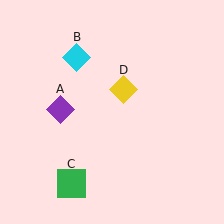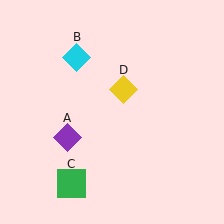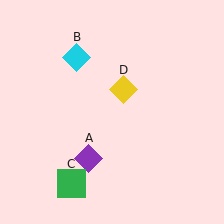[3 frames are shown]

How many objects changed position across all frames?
1 object changed position: purple diamond (object A).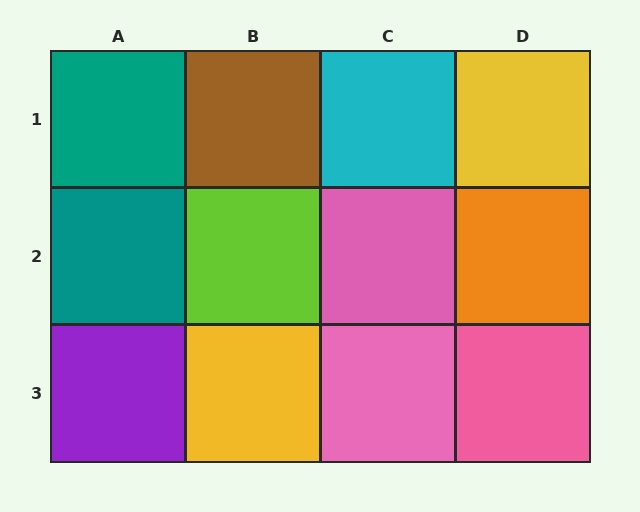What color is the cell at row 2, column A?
Teal.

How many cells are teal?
2 cells are teal.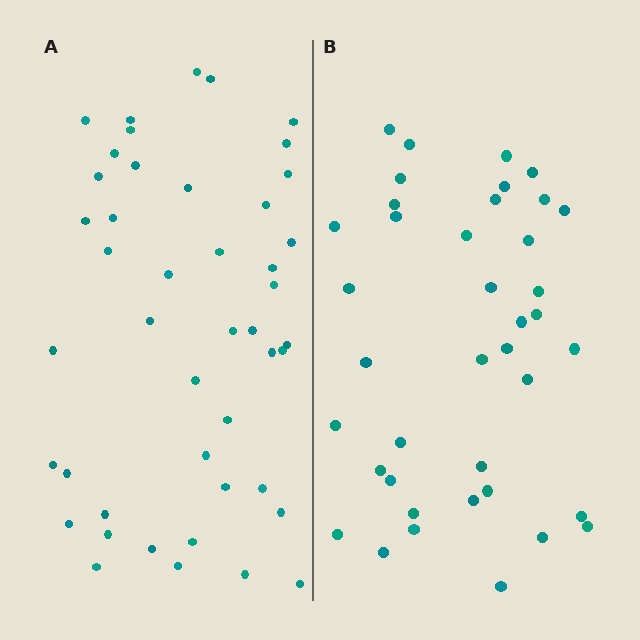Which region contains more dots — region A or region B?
Region A (the left region) has more dots.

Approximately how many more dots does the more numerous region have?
Region A has about 6 more dots than region B.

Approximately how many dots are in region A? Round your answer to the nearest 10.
About 40 dots. (The exact count is 45, which rounds to 40.)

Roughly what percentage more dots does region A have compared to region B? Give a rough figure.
About 15% more.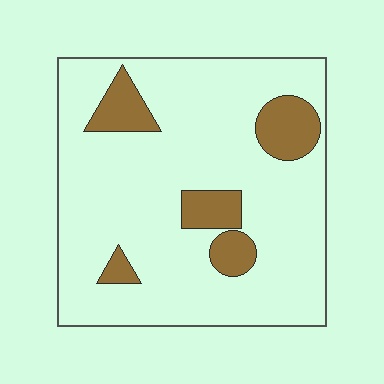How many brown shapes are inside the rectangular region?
5.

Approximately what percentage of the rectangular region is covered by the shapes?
Approximately 15%.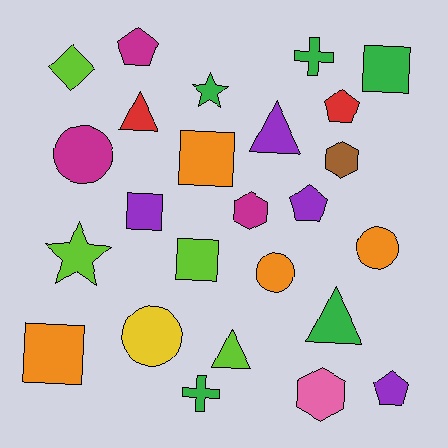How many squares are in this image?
There are 5 squares.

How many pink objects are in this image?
There is 1 pink object.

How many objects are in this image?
There are 25 objects.